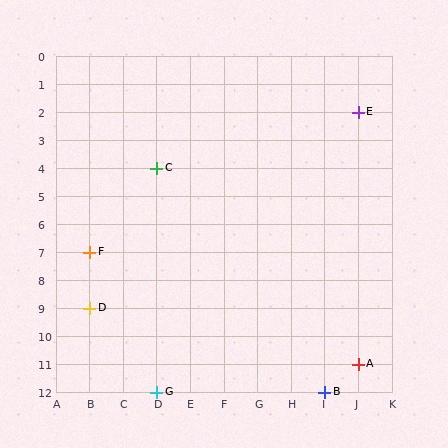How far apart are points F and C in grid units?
Points F and C are 2 columns and 3 rows apart (about 3.6 grid units diagonally).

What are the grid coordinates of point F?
Point F is at grid coordinates (B, 7).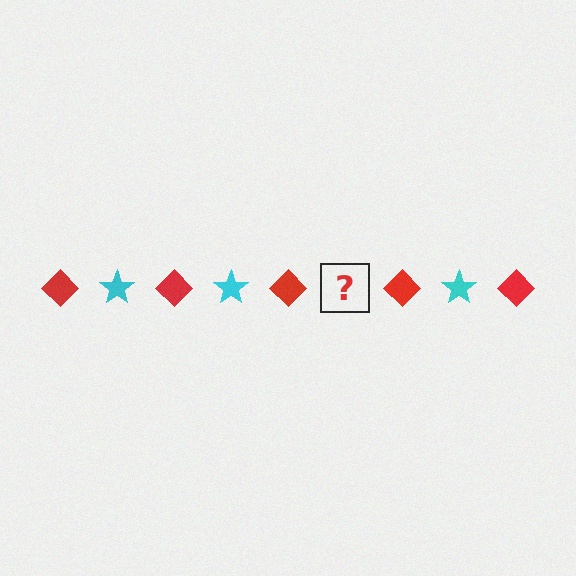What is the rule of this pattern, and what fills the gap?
The rule is that the pattern alternates between red diamond and cyan star. The gap should be filled with a cyan star.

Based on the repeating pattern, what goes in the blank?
The blank should be a cyan star.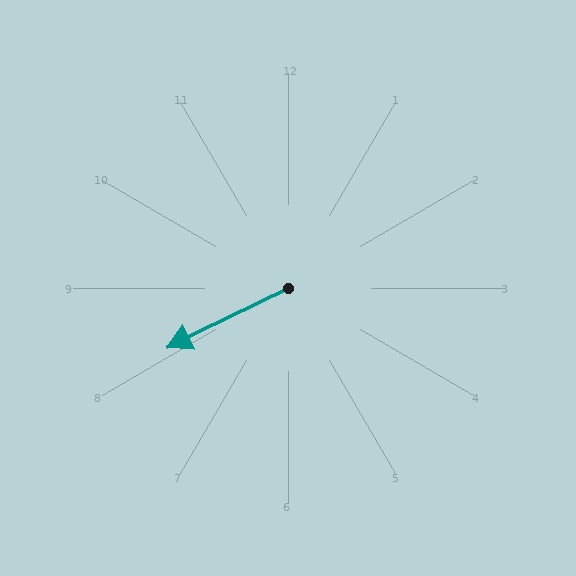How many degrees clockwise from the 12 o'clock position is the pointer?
Approximately 244 degrees.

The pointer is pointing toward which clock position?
Roughly 8 o'clock.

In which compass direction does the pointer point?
Southwest.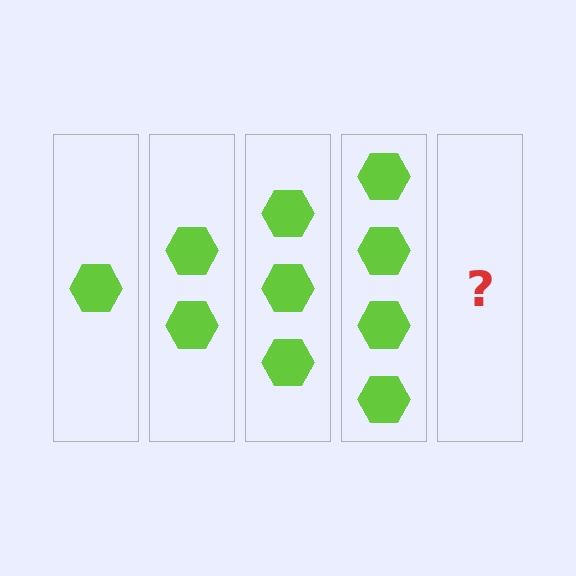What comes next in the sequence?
The next element should be 5 hexagons.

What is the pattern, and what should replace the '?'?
The pattern is that each step adds one more hexagon. The '?' should be 5 hexagons.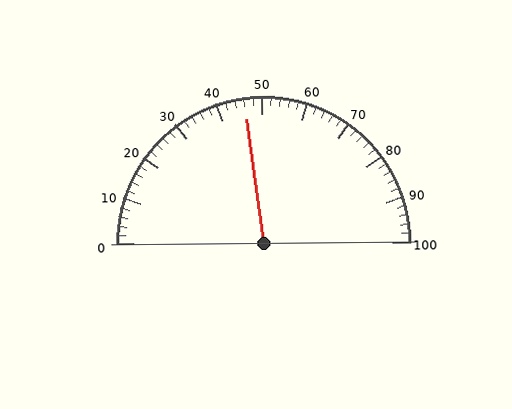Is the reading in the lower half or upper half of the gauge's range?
The reading is in the lower half of the range (0 to 100).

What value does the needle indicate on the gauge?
The needle indicates approximately 46.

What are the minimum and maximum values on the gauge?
The gauge ranges from 0 to 100.